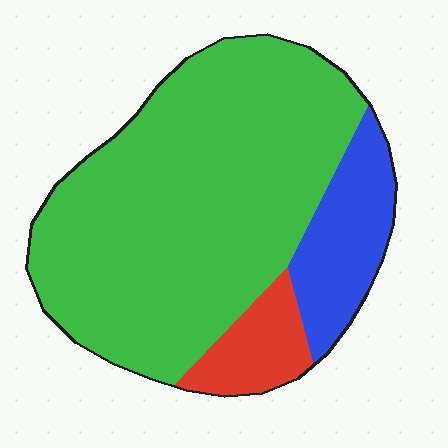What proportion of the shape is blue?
Blue covers around 15% of the shape.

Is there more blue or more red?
Blue.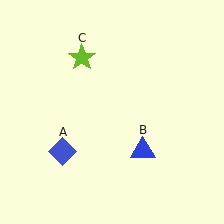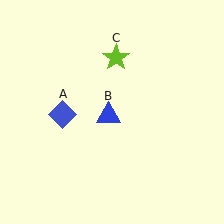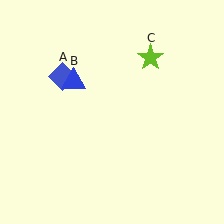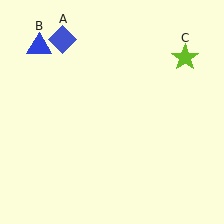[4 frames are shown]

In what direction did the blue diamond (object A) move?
The blue diamond (object A) moved up.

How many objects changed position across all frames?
3 objects changed position: blue diamond (object A), blue triangle (object B), lime star (object C).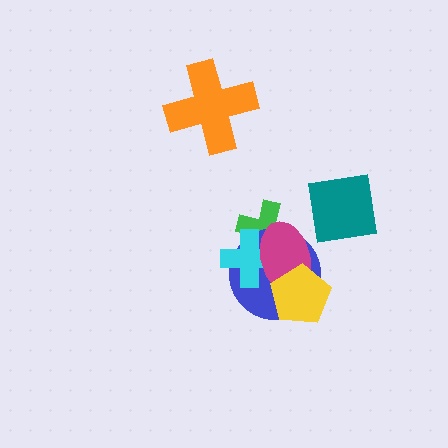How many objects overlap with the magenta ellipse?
4 objects overlap with the magenta ellipse.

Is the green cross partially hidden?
Yes, it is partially covered by another shape.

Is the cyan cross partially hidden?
Yes, it is partially covered by another shape.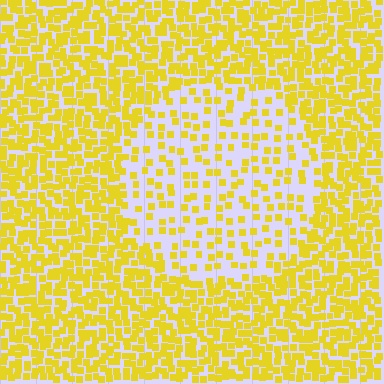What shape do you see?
I see a circle.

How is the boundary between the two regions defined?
The boundary is defined by a change in element density (approximately 2.4x ratio). All elements are the same color, size, and shape.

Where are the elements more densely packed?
The elements are more densely packed outside the circle boundary.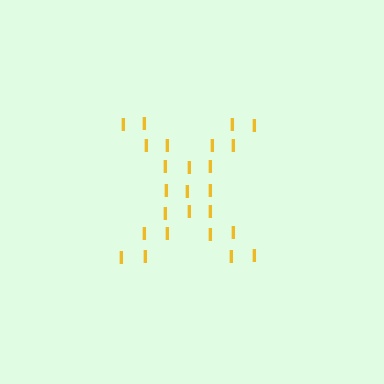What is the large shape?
The large shape is the letter X.